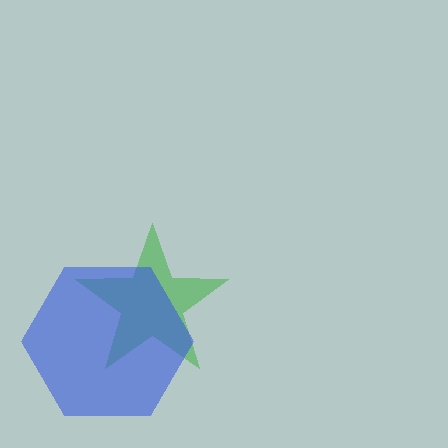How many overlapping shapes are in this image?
There are 2 overlapping shapes in the image.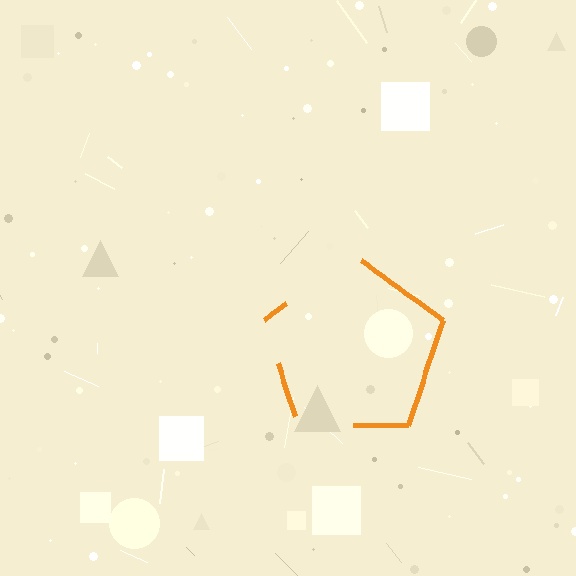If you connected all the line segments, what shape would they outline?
They would outline a pentagon.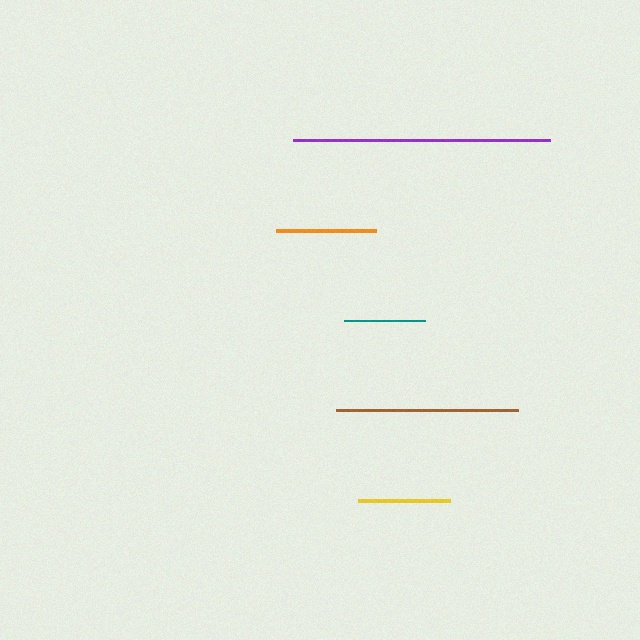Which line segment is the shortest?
The teal line is the shortest at approximately 81 pixels.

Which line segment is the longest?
The purple line is the longest at approximately 257 pixels.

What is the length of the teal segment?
The teal segment is approximately 81 pixels long.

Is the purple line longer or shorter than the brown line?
The purple line is longer than the brown line.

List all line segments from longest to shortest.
From longest to shortest: purple, brown, orange, yellow, teal.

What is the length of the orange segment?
The orange segment is approximately 100 pixels long.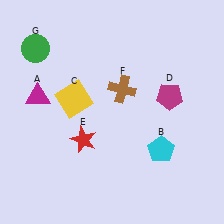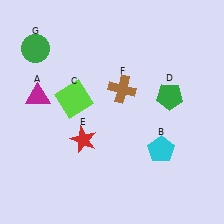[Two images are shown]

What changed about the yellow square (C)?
In Image 1, C is yellow. In Image 2, it changed to lime.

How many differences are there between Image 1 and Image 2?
There are 2 differences between the two images.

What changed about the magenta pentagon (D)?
In Image 1, D is magenta. In Image 2, it changed to green.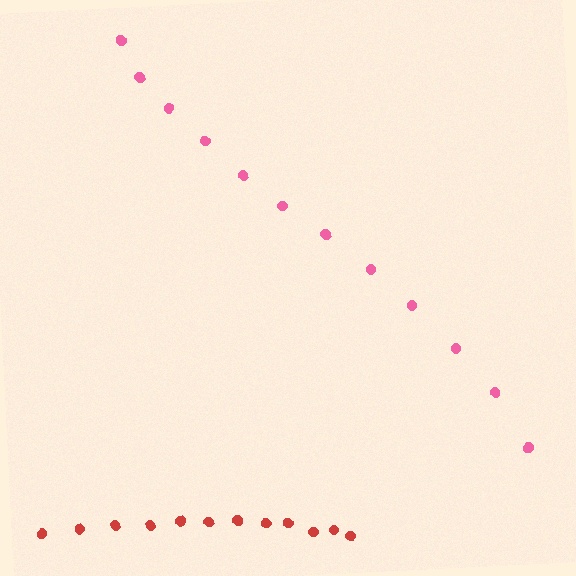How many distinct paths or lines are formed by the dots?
There are 2 distinct paths.